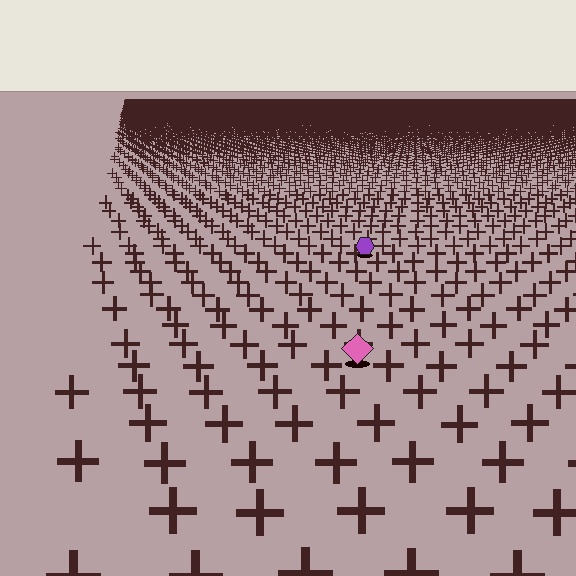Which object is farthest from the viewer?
The purple hexagon is farthest from the viewer. It appears smaller and the ground texture around it is denser.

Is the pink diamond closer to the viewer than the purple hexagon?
Yes. The pink diamond is closer — you can tell from the texture gradient: the ground texture is coarser near it.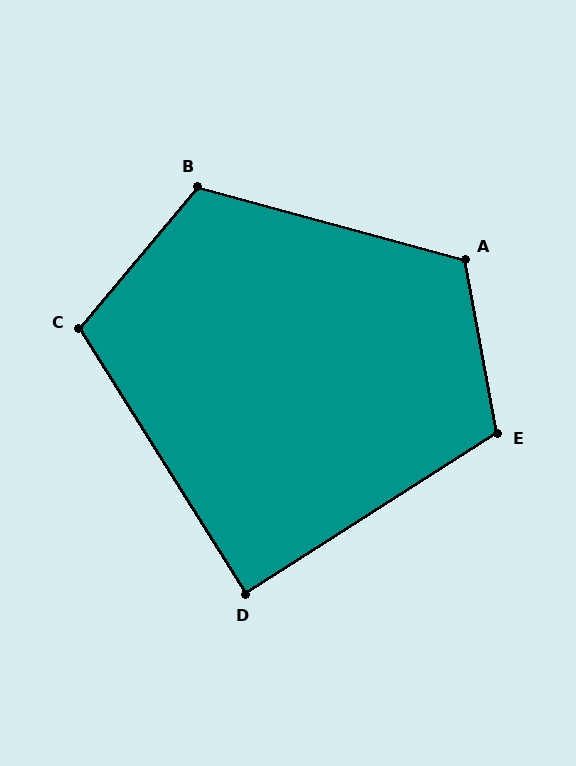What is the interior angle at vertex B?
Approximately 115 degrees (obtuse).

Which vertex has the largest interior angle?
A, at approximately 116 degrees.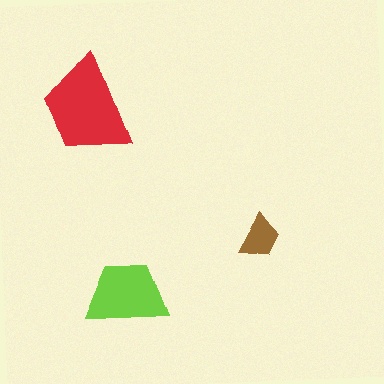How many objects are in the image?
There are 3 objects in the image.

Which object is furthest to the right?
The brown trapezoid is rightmost.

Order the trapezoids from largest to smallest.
the red one, the lime one, the brown one.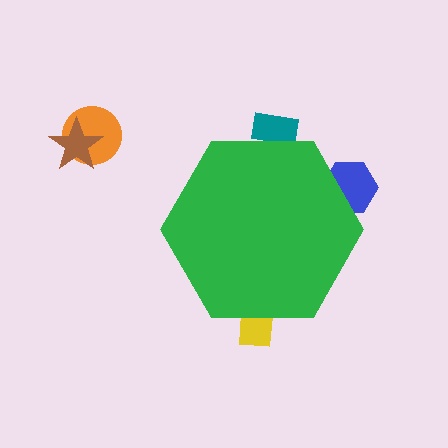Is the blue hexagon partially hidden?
Yes, the blue hexagon is partially hidden behind the green hexagon.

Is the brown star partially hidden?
No, the brown star is fully visible.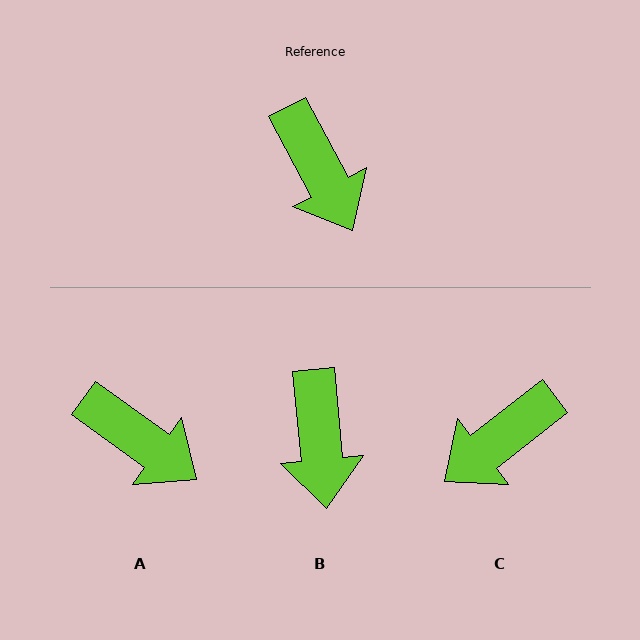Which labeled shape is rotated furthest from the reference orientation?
C, about 80 degrees away.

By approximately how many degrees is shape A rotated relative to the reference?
Approximately 26 degrees counter-clockwise.